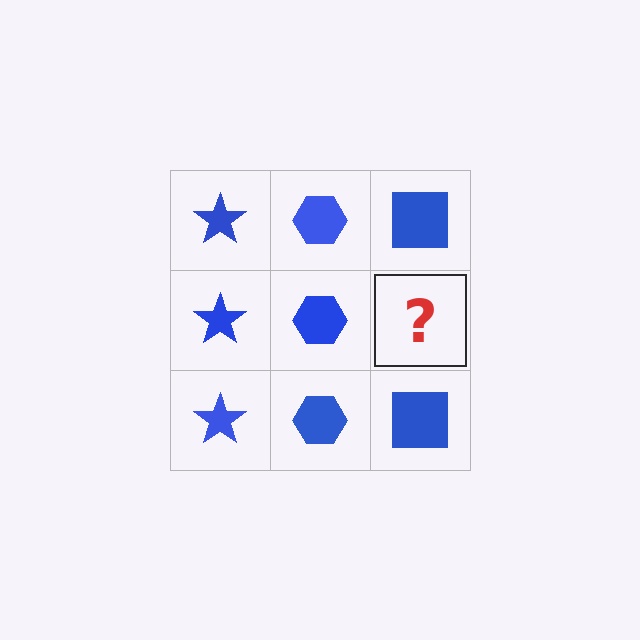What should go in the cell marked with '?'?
The missing cell should contain a blue square.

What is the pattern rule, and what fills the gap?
The rule is that each column has a consistent shape. The gap should be filled with a blue square.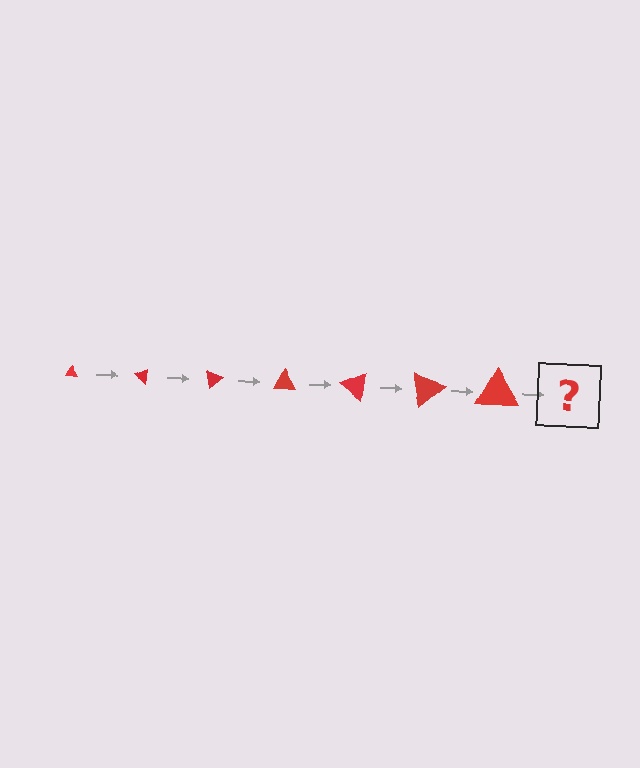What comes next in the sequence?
The next element should be a triangle, larger than the previous one and rotated 280 degrees from the start.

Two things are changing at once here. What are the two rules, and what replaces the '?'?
The two rules are that the triangle grows larger each step and it rotates 40 degrees each step. The '?' should be a triangle, larger than the previous one and rotated 280 degrees from the start.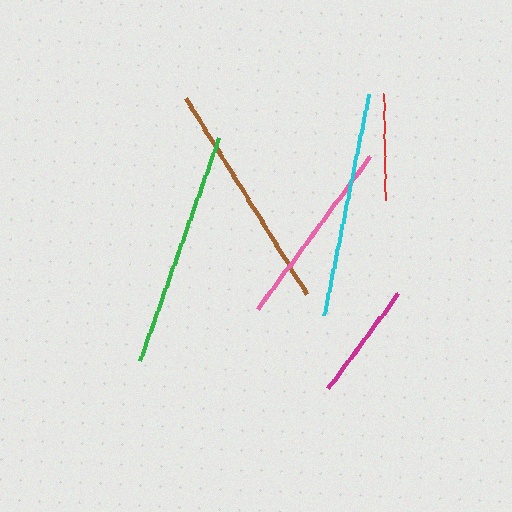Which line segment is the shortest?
The red line is the shortest at approximately 106 pixels.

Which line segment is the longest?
The green line is the longest at approximately 236 pixels.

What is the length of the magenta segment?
The magenta segment is approximately 118 pixels long.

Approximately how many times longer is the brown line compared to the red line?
The brown line is approximately 2.2 times the length of the red line.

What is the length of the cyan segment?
The cyan segment is approximately 226 pixels long.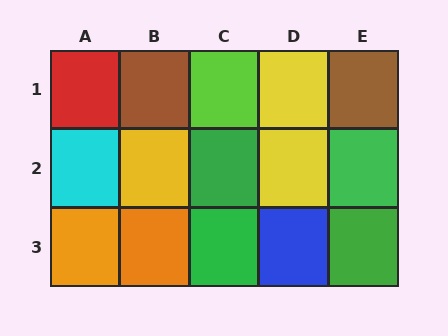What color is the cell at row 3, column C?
Green.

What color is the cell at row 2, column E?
Green.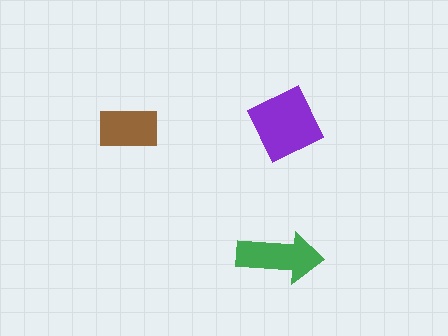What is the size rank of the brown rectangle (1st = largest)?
3rd.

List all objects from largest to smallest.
The purple square, the green arrow, the brown rectangle.